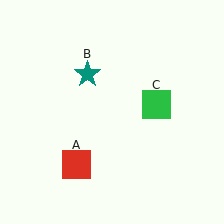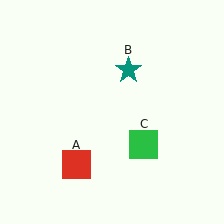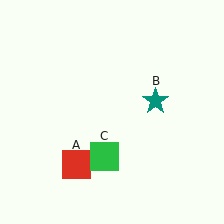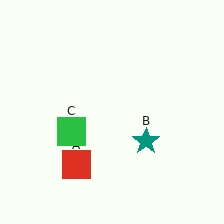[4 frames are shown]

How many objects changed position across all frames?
2 objects changed position: teal star (object B), green square (object C).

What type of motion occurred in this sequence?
The teal star (object B), green square (object C) rotated clockwise around the center of the scene.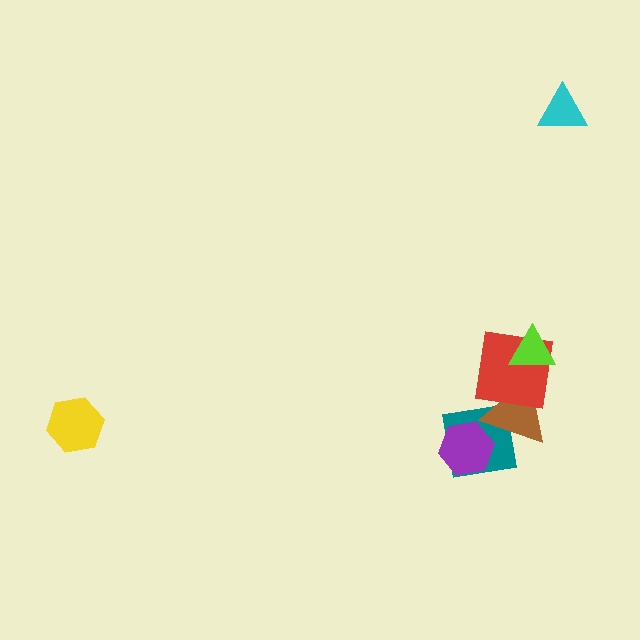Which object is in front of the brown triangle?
The red square is in front of the brown triangle.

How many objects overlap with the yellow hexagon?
0 objects overlap with the yellow hexagon.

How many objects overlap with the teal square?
2 objects overlap with the teal square.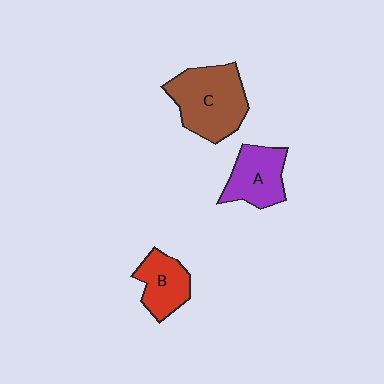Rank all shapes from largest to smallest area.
From largest to smallest: C (brown), A (purple), B (red).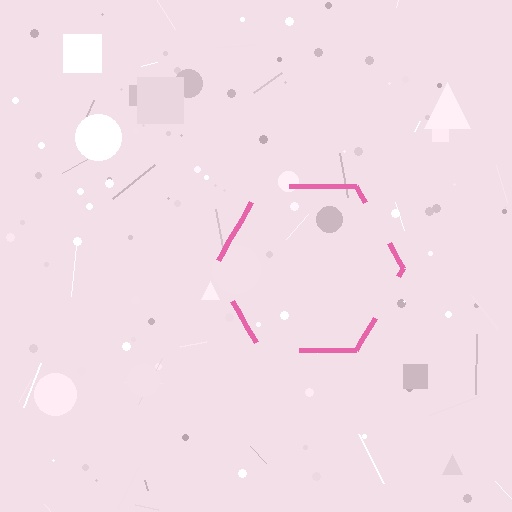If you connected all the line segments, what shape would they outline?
They would outline a hexagon.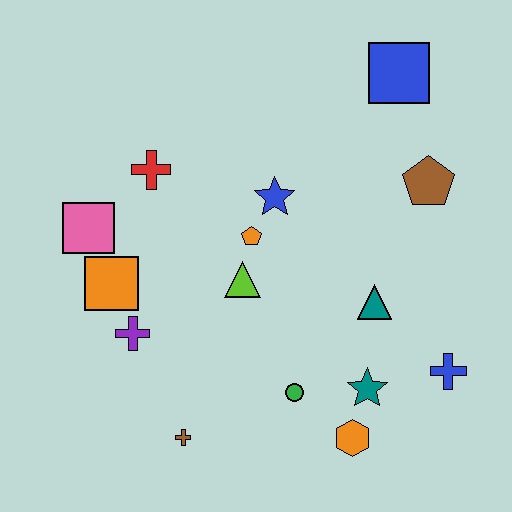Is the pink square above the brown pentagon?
No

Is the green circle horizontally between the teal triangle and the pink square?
Yes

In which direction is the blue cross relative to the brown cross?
The blue cross is to the right of the brown cross.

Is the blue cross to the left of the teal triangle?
No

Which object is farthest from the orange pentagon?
The blue cross is farthest from the orange pentagon.